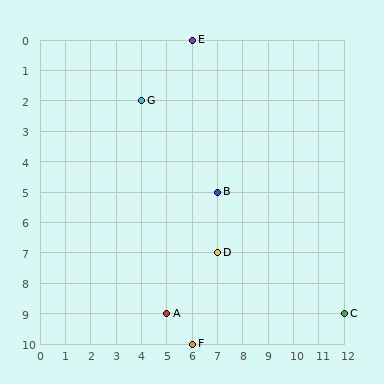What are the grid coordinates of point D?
Point D is at grid coordinates (7, 7).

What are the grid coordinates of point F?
Point F is at grid coordinates (6, 10).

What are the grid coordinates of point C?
Point C is at grid coordinates (12, 9).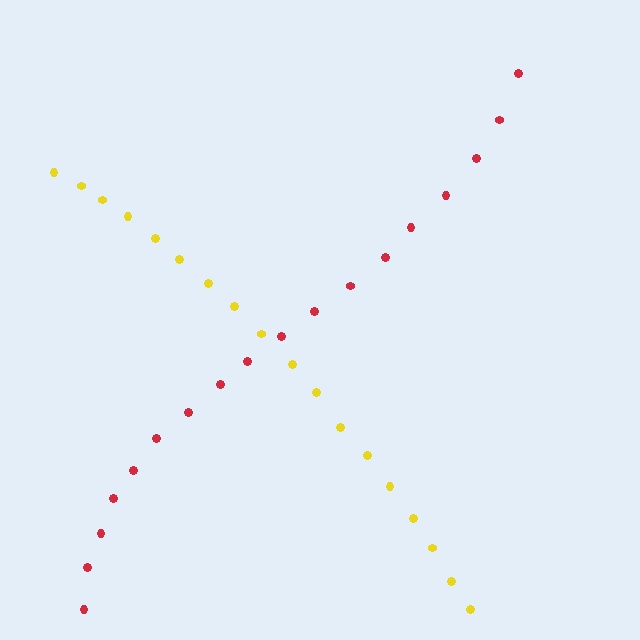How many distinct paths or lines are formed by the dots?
There are 2 distinct paths.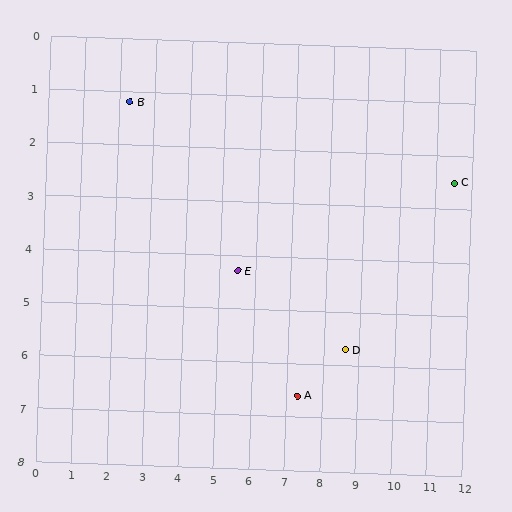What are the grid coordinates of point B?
Point B is at approximately (2.3, 1.2).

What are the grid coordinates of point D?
Point D is at approximately (8.6, 5.7).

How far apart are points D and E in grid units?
Points D and E are about 3.4 grid units apart.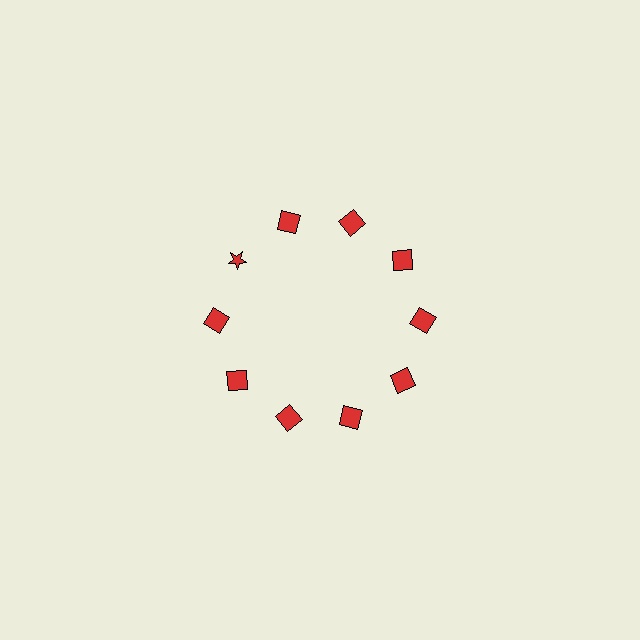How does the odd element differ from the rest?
It has a different shape: star instead of square.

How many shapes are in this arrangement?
There are 10 shapes arranged in a ring pattern.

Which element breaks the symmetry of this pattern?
The red star at roughly the 10 o'clock position breaks the symmetry. All other shapes are red squares.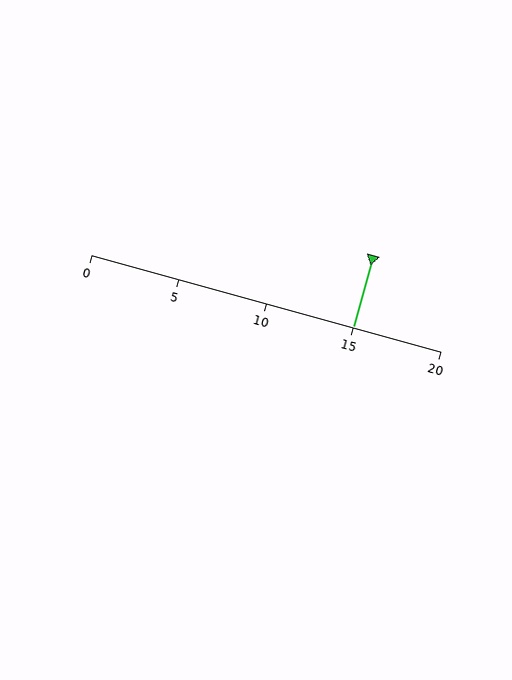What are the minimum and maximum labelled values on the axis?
The axis runs from 0 to 20.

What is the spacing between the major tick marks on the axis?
The major ticks are spaced 5 apart.